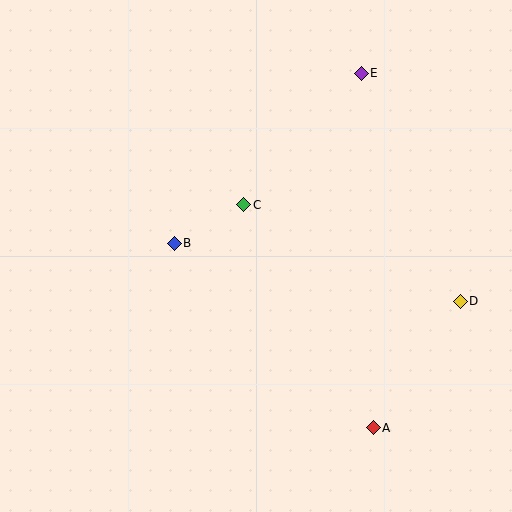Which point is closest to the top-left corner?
Point B is closest to the top-left corner.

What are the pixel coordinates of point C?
Point C is at (244, 205).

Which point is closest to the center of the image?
Point C at (244, 205) is closest to the center.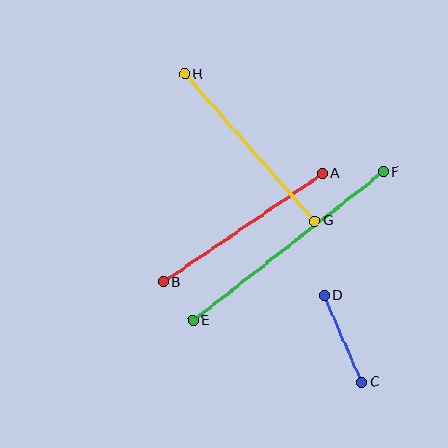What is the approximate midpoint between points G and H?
The midpoint is at approximately (250, 148) pixels.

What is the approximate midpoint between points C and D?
The midpoint is at approximately (343, 339) pixels.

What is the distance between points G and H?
The distance is approximately 196 pixels.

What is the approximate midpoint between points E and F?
The midpoint is at approximately (288, 246) pixels.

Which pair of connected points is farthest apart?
Points E and F are farthest apart.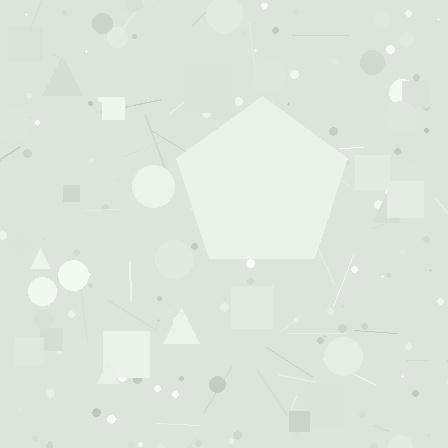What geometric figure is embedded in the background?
A pentagon is embedded in the background.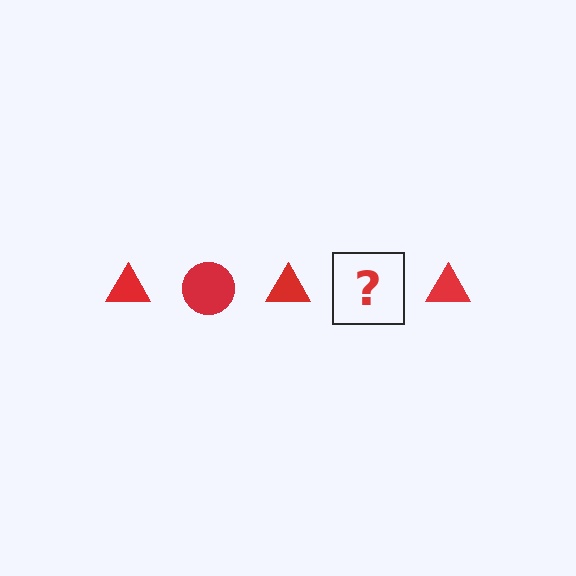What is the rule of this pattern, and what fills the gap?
The rule is that the pattern cycles through triangle, circle shapes in red. The gap should be filled with a red circle.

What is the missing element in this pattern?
The missing element is a red circle.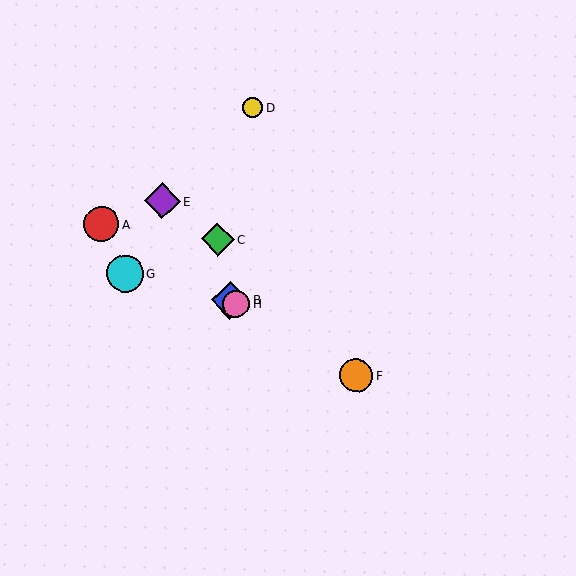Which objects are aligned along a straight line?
Objects A, B, F, H are aligned along a straight line.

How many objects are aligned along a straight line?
4 objects (A, B, F, H) are aligned along a straight line.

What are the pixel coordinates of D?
Object D is at (252, 108).